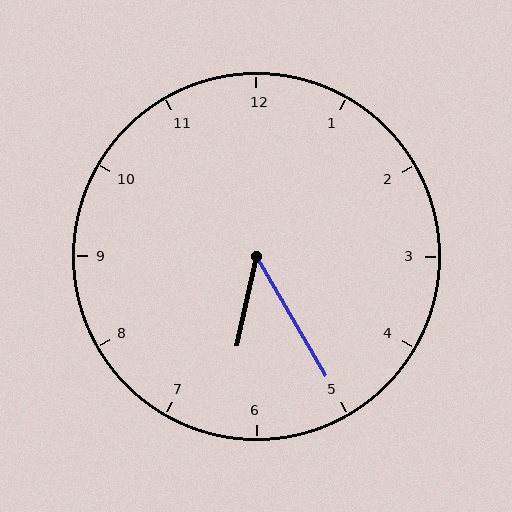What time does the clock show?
6:25.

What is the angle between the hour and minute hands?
Approximately 42 degrees.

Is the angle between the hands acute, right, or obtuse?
It is acute.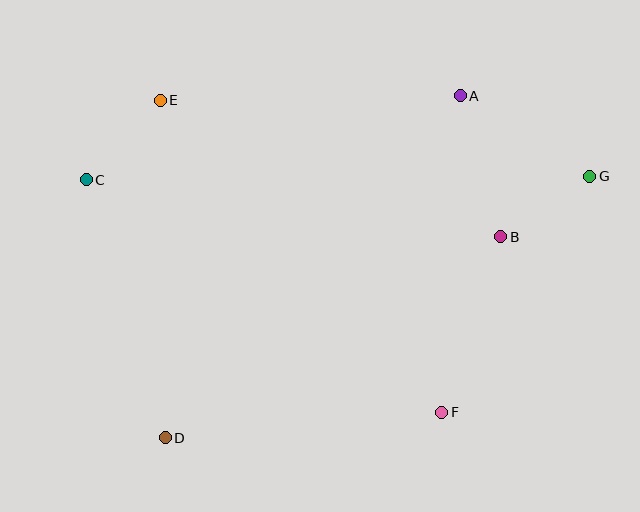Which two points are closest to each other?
Points B and G are closest to each other.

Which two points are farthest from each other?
Points C and G are farthest from each other.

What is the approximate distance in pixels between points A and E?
The distance between A and E is approximately 300 pixels.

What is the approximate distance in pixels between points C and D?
The distance between C and D is approximately 270 pixels.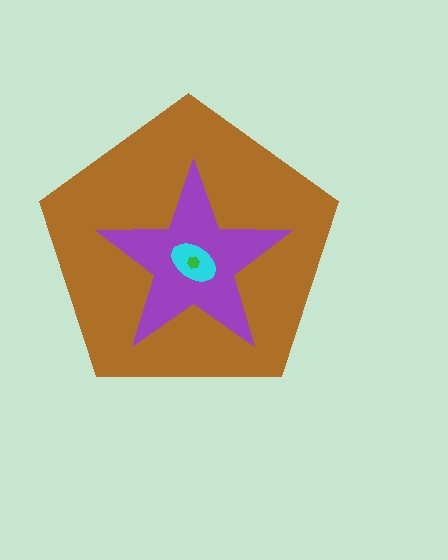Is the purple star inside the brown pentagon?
Yes.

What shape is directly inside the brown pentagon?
The purple star.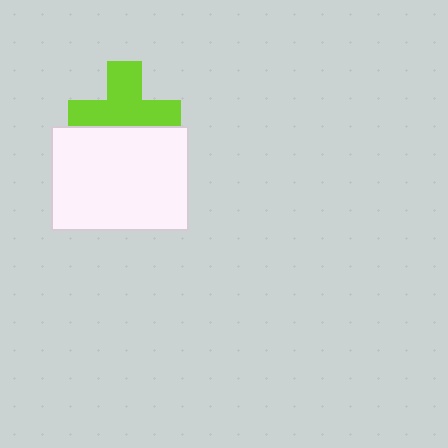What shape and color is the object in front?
The object in front is a white rectangle.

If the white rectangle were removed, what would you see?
You would see the complete lime cross.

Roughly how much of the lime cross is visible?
About half of it is visible (roughly 64%).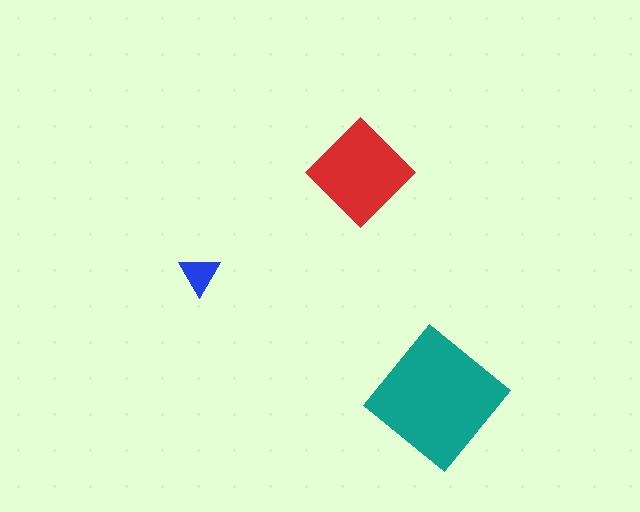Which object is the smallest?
The blue triangle.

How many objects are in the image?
There are 3 objects in the image.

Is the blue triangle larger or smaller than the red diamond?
Smaller.